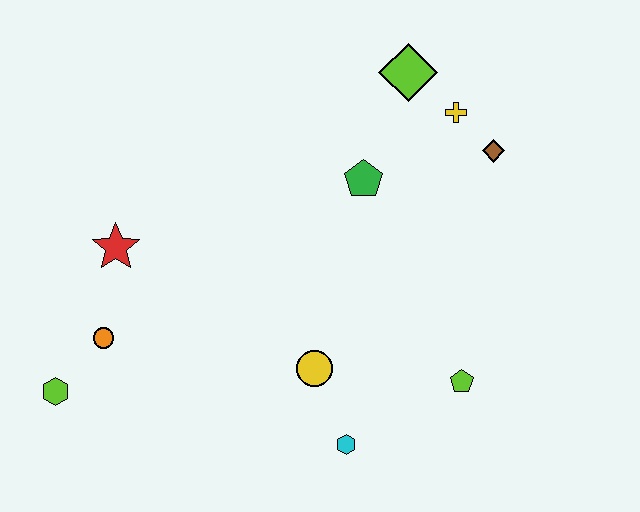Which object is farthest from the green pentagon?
The lime hexagon is farthest from the green pentagon.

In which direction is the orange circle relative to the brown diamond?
The orange circle is to the left of the brown diamond.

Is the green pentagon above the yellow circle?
Yes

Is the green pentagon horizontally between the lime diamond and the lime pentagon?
No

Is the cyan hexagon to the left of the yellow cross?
Yes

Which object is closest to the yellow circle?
The cyan hexagon is closest to the yellow circle.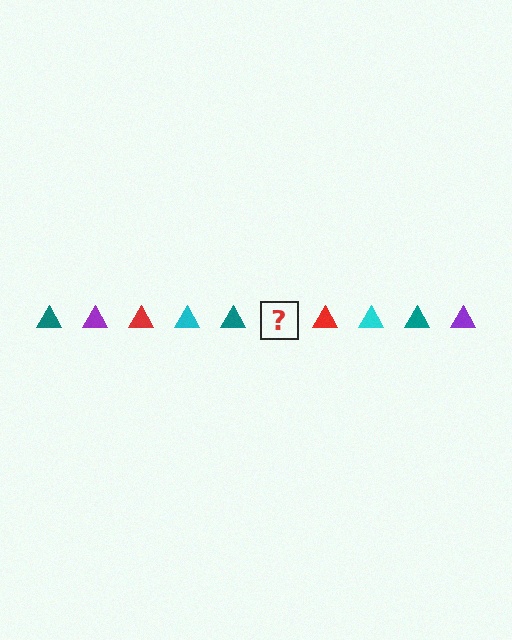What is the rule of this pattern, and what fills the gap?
The rule is that the pattern cycles through teal, purple, red, cyan triangles. The gap should be filled with a purple triangle.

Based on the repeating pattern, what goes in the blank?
The blank should be a purple triangle.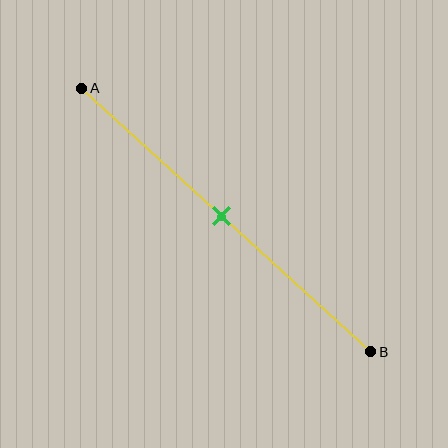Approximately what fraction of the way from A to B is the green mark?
The green mark is approximately 50% of the way from A to B.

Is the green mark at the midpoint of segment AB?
Yes, the mark is approximately at the midpoint.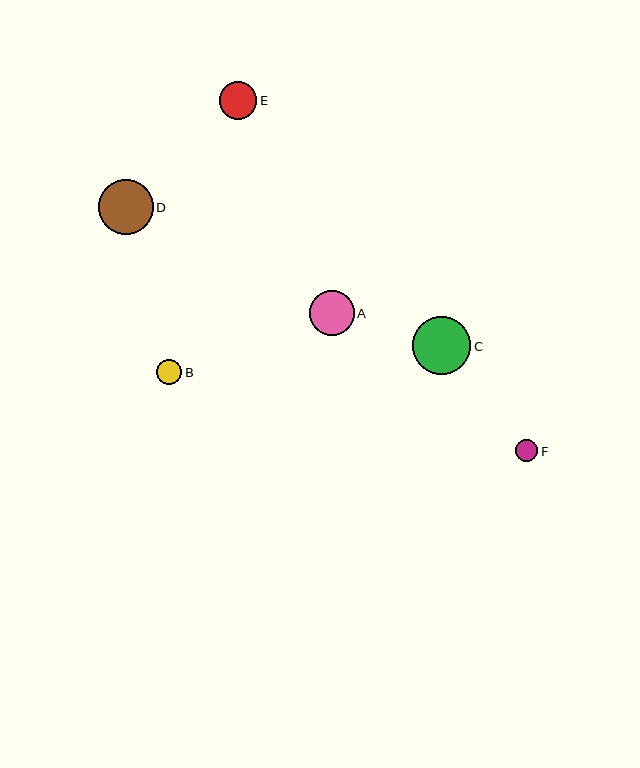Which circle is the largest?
Circle C is the largest with a size of approximately 58 pixels.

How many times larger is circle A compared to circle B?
Circle A is approximately 1.8 times the size of circle B.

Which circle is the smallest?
Circle F is the smallest with a size of approximately 22 pixels.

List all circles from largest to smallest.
From largest to smallest: C, D, A, E, B, F.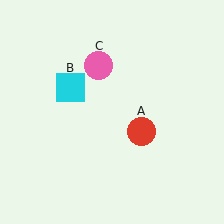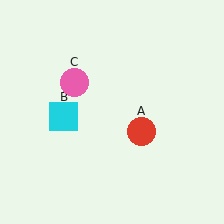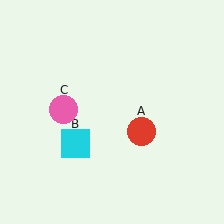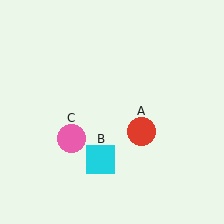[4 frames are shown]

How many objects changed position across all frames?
2 objects changed position: cyan square (object B), pink circle (object C).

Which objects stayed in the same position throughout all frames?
Red circle (object A) remained stationary.